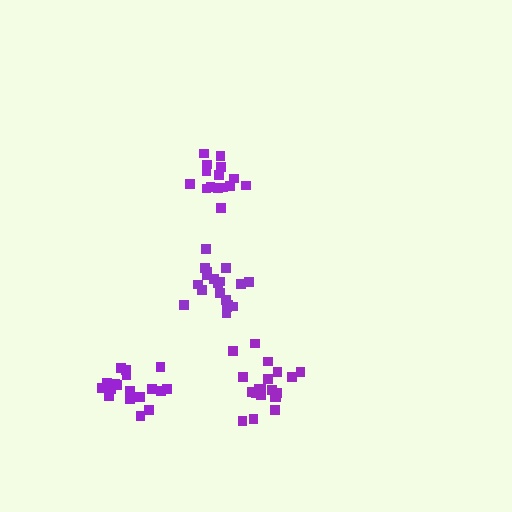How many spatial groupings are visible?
There are 4 spatial groupings.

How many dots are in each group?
Group 1: 15 dots, Group 2: 19 dots, Group 3: 19 dots, Group 4: 20 dots (73 total).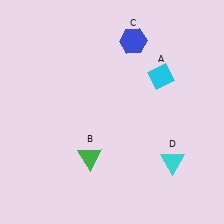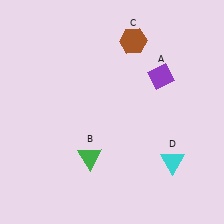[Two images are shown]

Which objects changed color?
A changed from cyan to purple. C changed from blue to brown.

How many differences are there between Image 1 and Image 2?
There are 2 differences between the two images.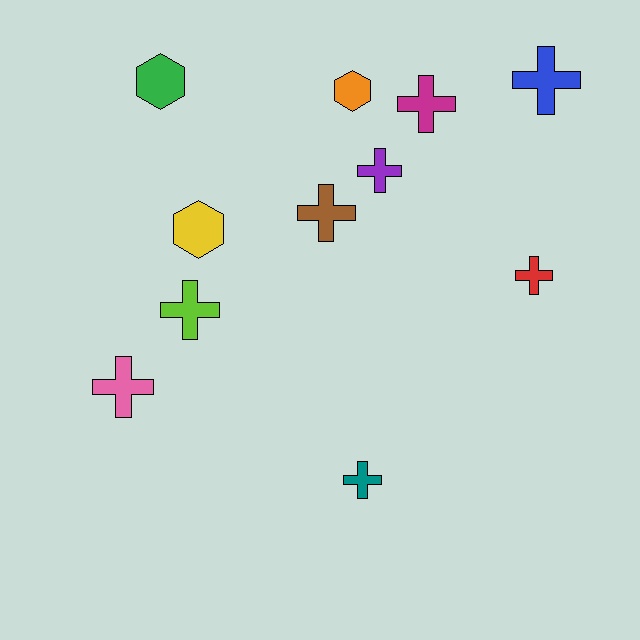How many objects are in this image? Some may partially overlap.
There are 11 objects.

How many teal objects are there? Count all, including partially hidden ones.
There is 1 teal object.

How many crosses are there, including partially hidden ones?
There are 8 crosses.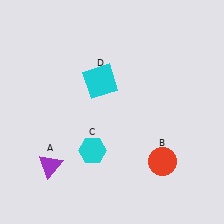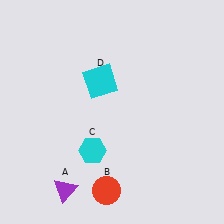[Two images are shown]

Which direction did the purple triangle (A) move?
The purple triangle (A) moved down.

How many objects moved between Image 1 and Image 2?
2 objects moved between the two images.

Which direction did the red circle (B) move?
The red circle (B) moved left.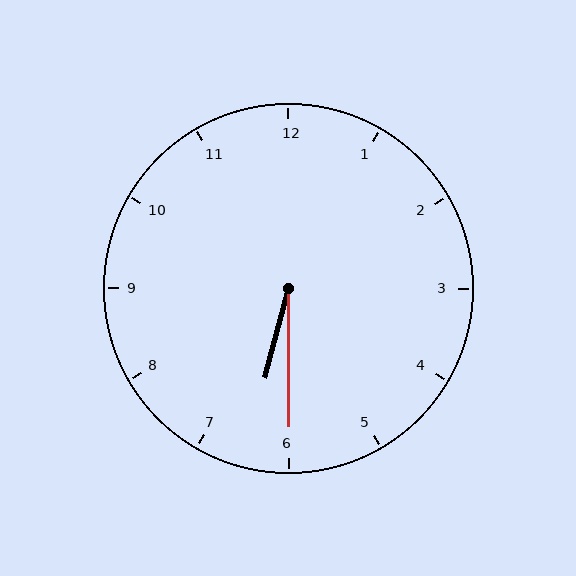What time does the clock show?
6:30.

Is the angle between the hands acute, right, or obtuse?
It is acute.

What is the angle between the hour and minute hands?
Approximately 15 degrees.